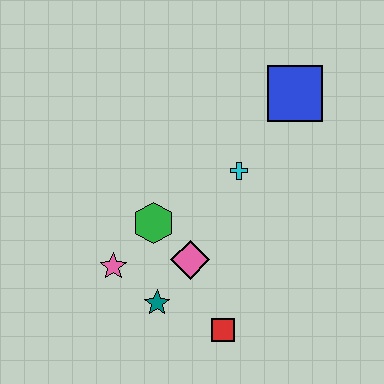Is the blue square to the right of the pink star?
Yes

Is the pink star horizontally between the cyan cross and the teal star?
No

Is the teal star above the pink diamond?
No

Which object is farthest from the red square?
The blue square is farthest from the red square.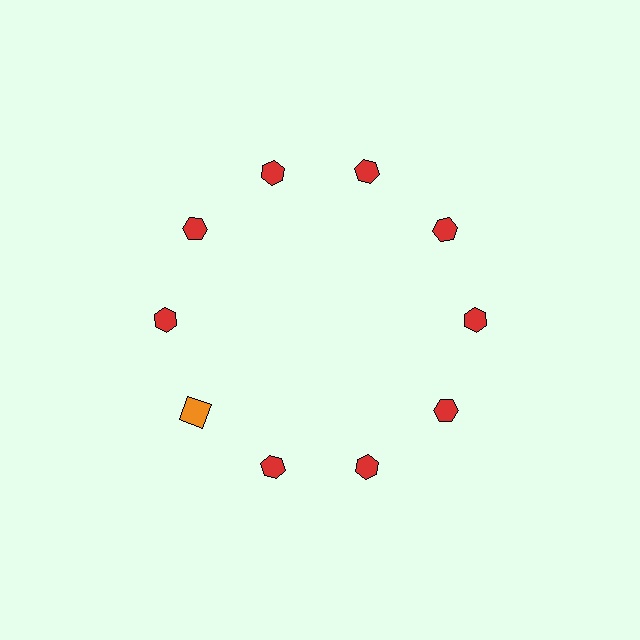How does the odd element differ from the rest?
It differs in both color (orange instead of red) and shape (square instead of hexagon).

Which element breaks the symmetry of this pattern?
The orange square at roughly the 8 o'clock position breaks the symmetry. All other shapes are red hexagons.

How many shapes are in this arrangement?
There are 10 shapes arranged in a ring pattern.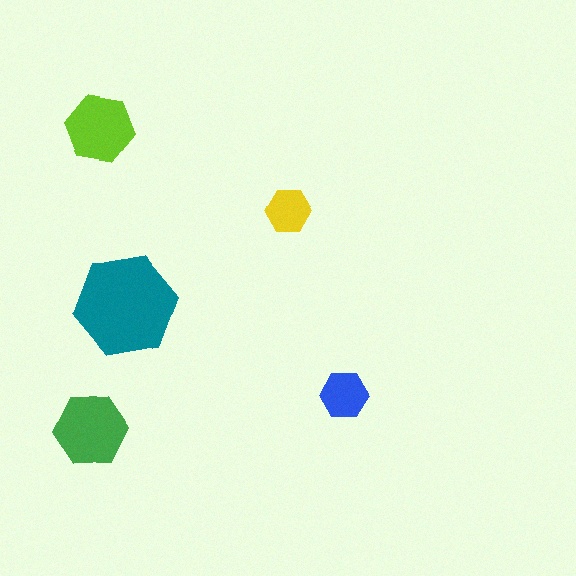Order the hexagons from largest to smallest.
the teal one, the green one, the lime one, the blue one, the yellow one.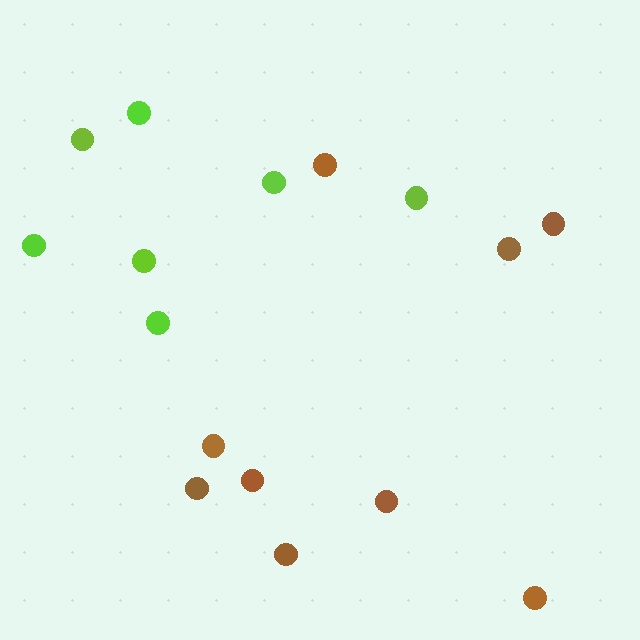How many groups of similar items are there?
There are 2 groups: one group of lime circles (7) and one group of brown circles (9).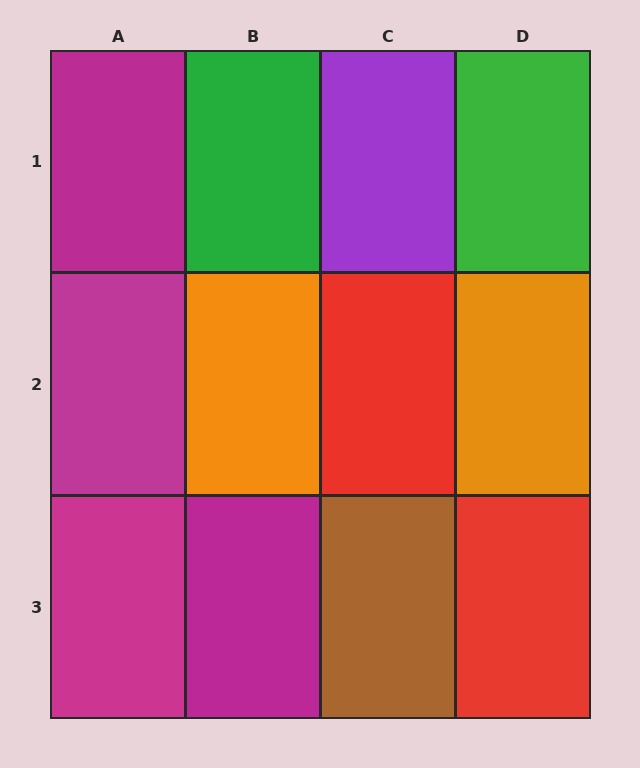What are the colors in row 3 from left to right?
Magenta, magenta, brown, red.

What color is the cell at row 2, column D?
Orange.